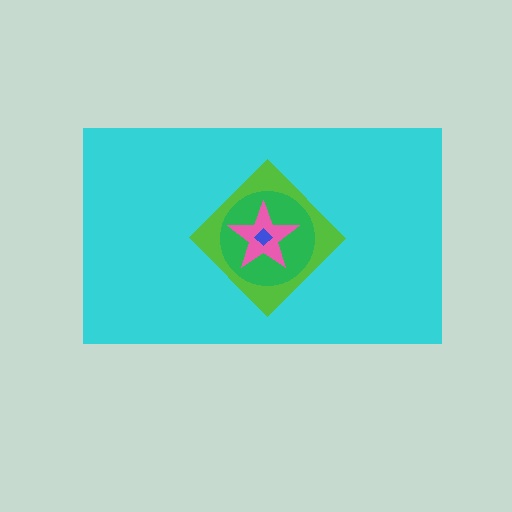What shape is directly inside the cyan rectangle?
The lime diamond.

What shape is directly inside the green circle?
The pink star.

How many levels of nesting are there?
5.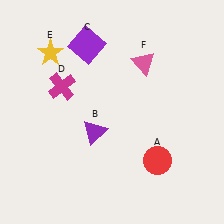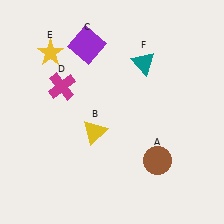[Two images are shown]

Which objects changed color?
A changed from red to brown. B changed from purple to yellow. F changed from pink to teal.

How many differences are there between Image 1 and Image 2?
There are 3 differences between the two images.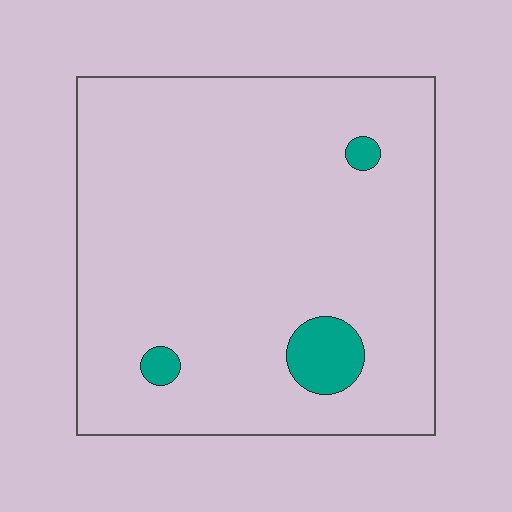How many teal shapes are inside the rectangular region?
3.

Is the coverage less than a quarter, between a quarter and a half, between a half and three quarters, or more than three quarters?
Less than a quarter.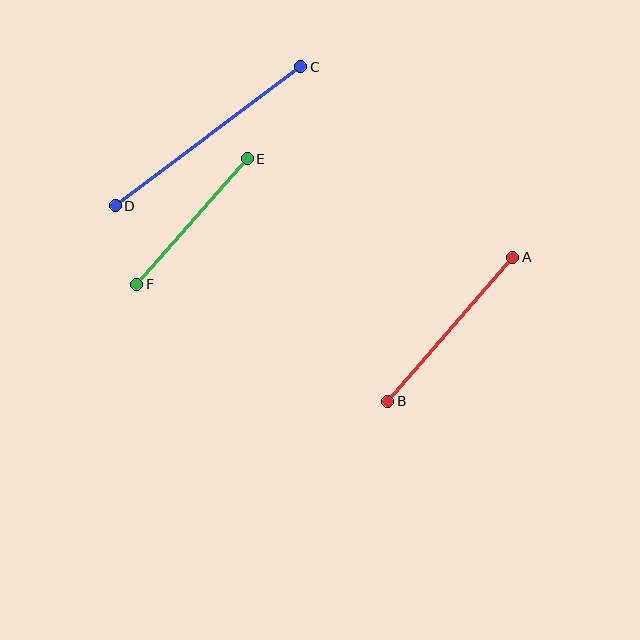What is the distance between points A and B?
The distance is approximately 191 pixels.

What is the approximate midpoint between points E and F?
The midpoint is at approximately (192, 221) pixels.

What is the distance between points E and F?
The distance is approximately 167 pixels.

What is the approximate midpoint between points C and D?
The midpoint is at approximately (208, 136) pixels.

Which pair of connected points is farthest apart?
Points C and D are farthest apart.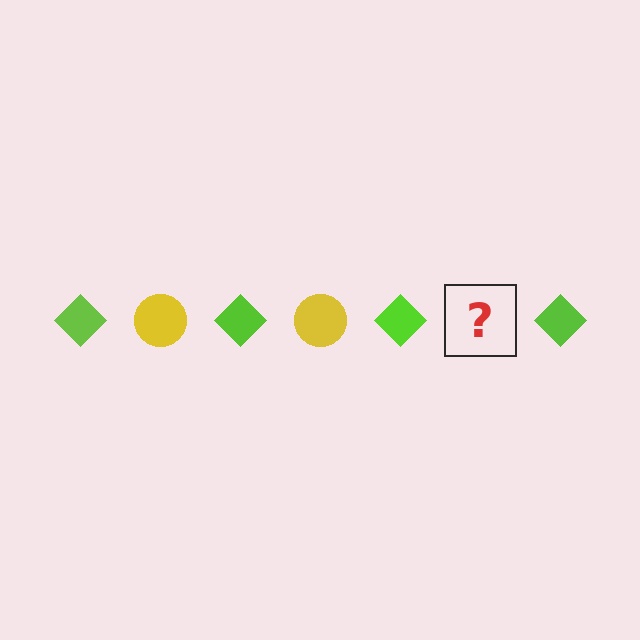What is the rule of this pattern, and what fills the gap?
The rule is that the pattern alternates between lime diamond and yellow circle. The gap should be filled with a yellow circle.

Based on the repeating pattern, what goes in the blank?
The blank should be a yellow circle.